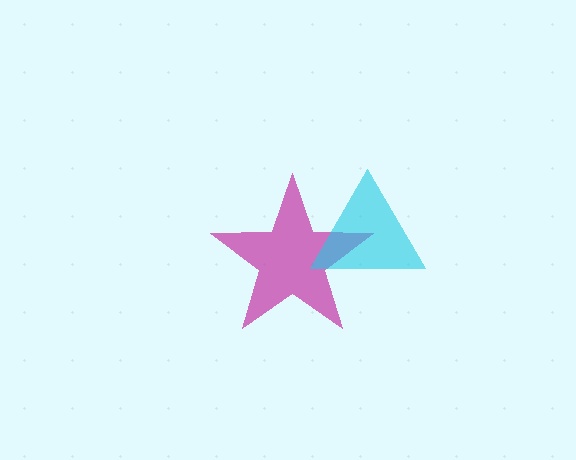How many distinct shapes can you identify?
There are 2 distinct shapes: a magenta star, a cyan triangle.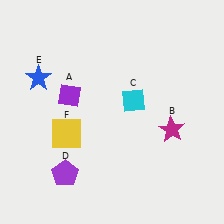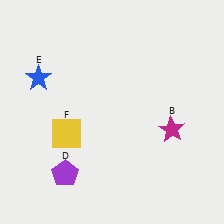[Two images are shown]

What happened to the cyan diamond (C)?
The cyan diamond (C) was removed in Image 2. It was in the top-right area of Image 1.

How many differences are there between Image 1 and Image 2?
There are 2 differences between the two images.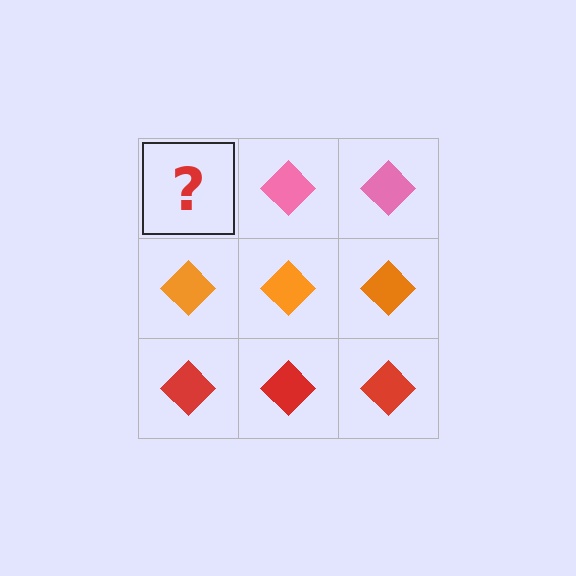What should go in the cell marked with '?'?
The missing cell should contain a pink diamond.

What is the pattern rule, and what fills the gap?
The rule is that each row has a consistent color. The gap should be filled with a pink diamond.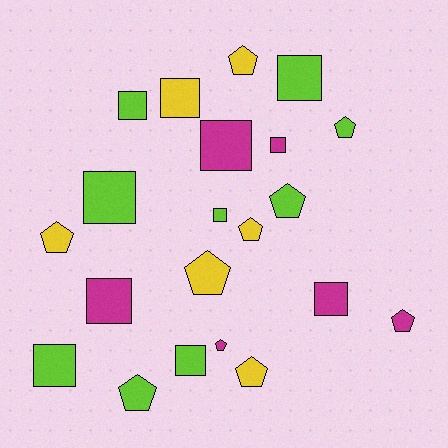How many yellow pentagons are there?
There are 5 yellow pentagons.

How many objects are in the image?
There are 21 objects.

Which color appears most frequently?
Lime, with 9 objects.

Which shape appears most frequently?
Square, with 11 objects.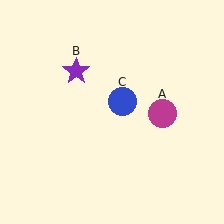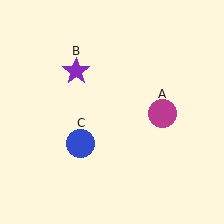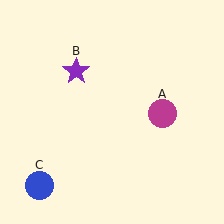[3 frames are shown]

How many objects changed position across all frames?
1 object changed position: blue circle (object C).